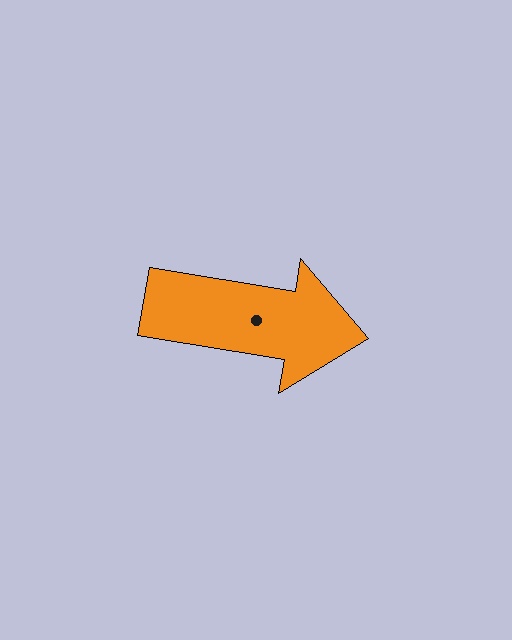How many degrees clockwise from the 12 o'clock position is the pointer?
Approximately 99 degrees.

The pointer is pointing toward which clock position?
Roughly 3 o'clock.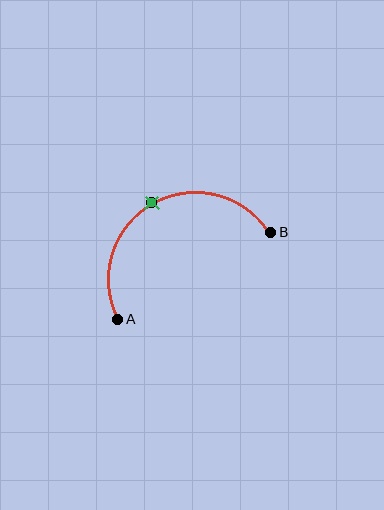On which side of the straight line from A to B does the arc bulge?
The arc bulges above the straight line connecting A and B.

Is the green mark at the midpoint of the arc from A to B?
Yes. The green mark lies on the arc at equal arc-length from both A and B — it is the arc midpoint.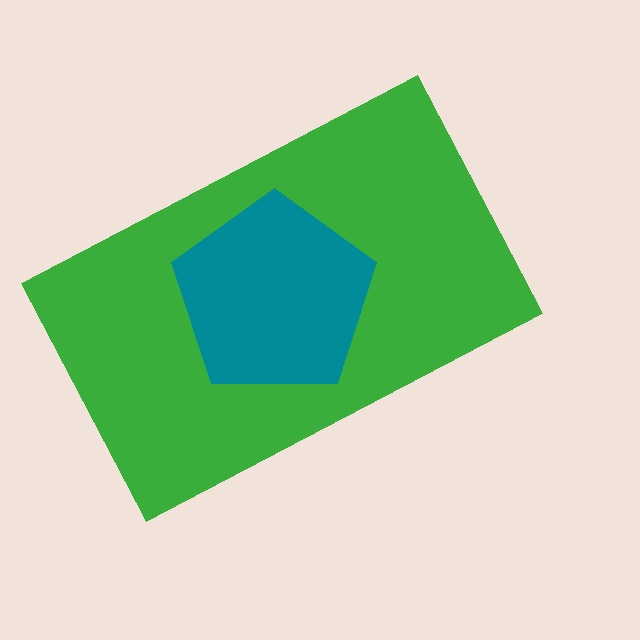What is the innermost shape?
The teal pentagon.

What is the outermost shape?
The green rectangle.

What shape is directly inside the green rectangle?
The teal pentagon.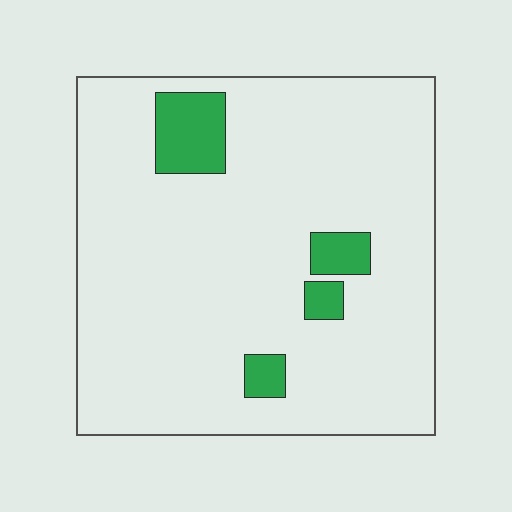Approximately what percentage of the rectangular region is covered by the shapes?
Approximately 10%.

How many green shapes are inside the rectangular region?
4.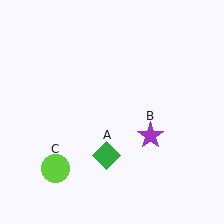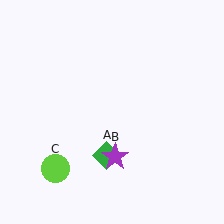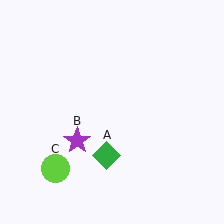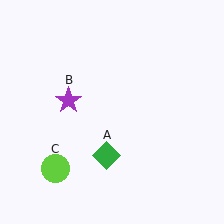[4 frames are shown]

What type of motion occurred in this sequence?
The purple star (object B) rotated clockwise around the center of the scene.